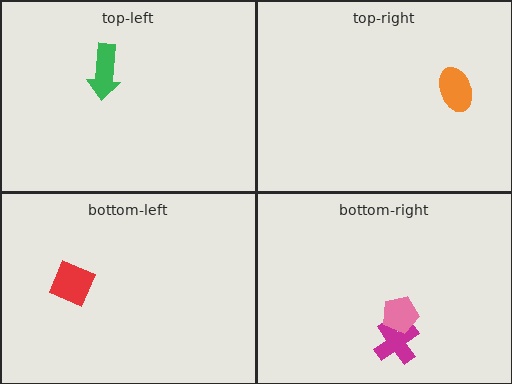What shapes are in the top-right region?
The orange ellipse.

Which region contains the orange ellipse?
The top-right region.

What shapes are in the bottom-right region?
The magenta cross, the pink pentagon.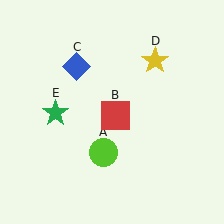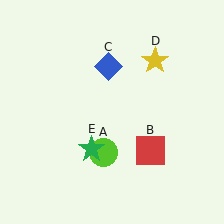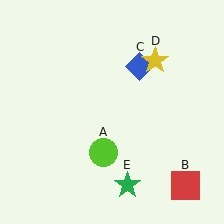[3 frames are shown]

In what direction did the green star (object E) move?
The green star (object E) moved down and to the right.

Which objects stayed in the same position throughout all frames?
Lime circle (object A) and yellow star (object D) remained stationary.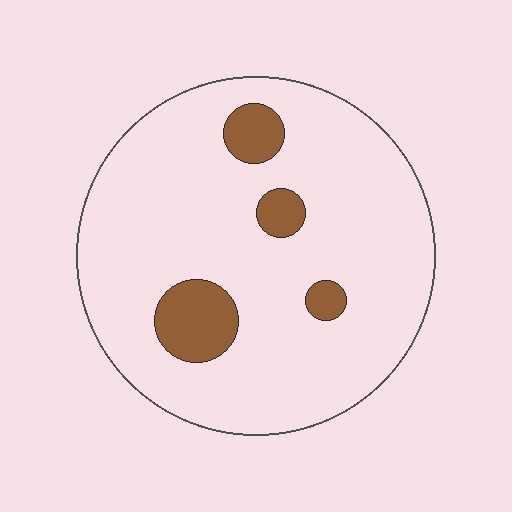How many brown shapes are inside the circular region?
4.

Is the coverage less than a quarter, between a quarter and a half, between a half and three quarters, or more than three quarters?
Less than a quarter.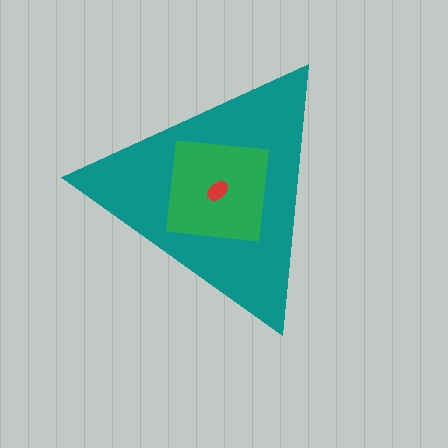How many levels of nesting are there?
3.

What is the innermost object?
The red ellipse.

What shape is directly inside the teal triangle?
The green square.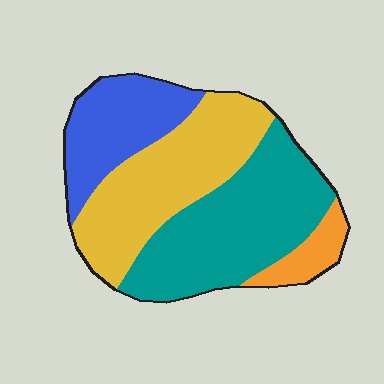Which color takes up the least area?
Orange, at roughly 5%.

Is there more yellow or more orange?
Yellow.